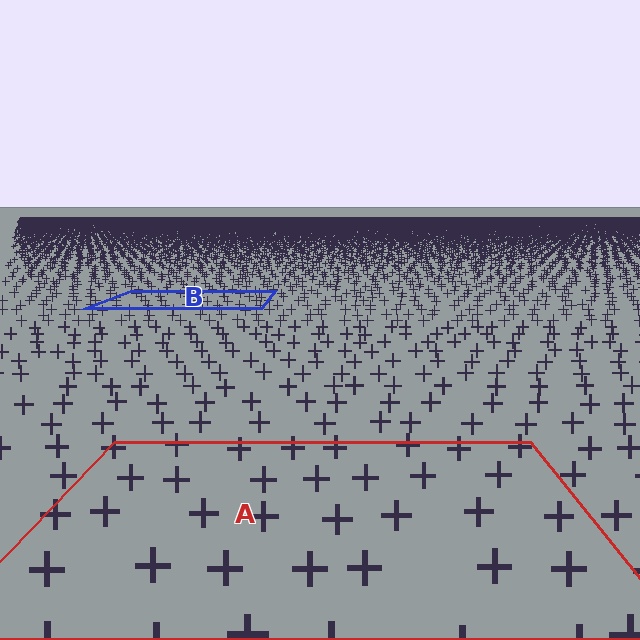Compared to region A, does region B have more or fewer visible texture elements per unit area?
Region B has more texture elements per unit area — they are packed more densely because it is farther away.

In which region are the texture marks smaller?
The texture marks are smaller in region B, because it is farther away.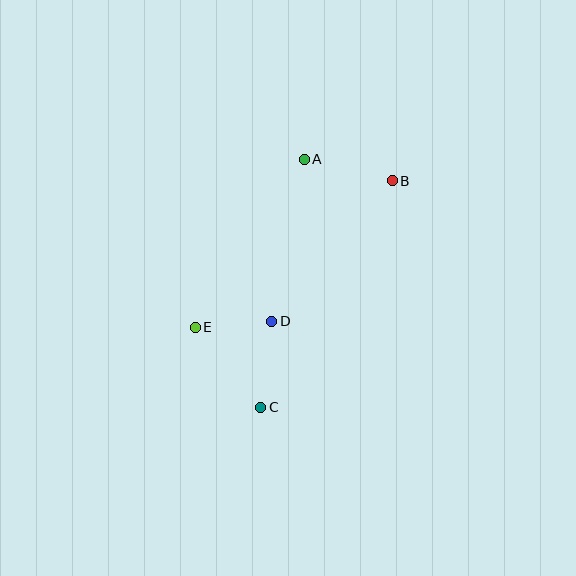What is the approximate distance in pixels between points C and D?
The distance between C and D is approximately 87 pixels.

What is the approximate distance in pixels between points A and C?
The distance between A and C is approximately 252 pixels.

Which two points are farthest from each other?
Points B and C are farthest from each other.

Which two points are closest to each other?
Points D and E are closest to each other.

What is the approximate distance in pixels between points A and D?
The distance between A and D is approximately 165 pixels.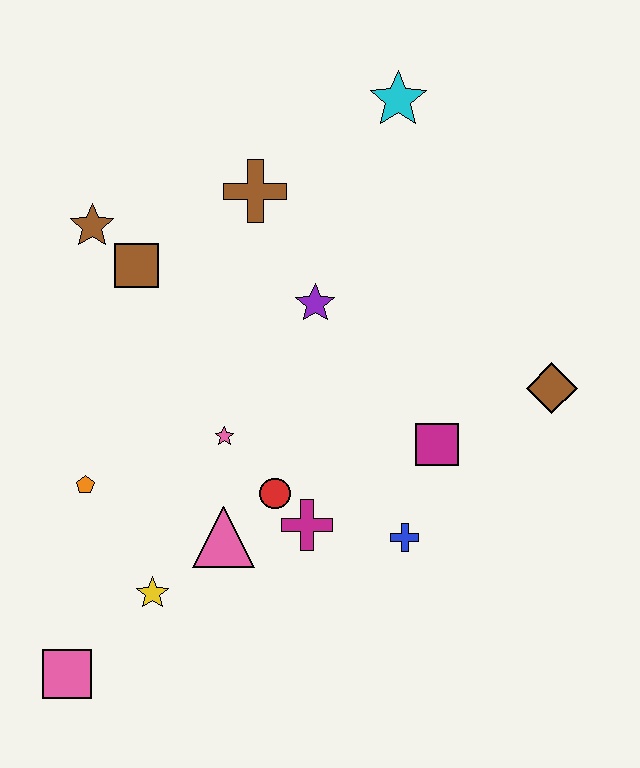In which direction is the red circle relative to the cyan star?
The red circle is below the cyan star.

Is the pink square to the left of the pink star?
Yes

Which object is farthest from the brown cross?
The pink square is farthest from the brown cross.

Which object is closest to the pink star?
The red circle is closest to the pink star.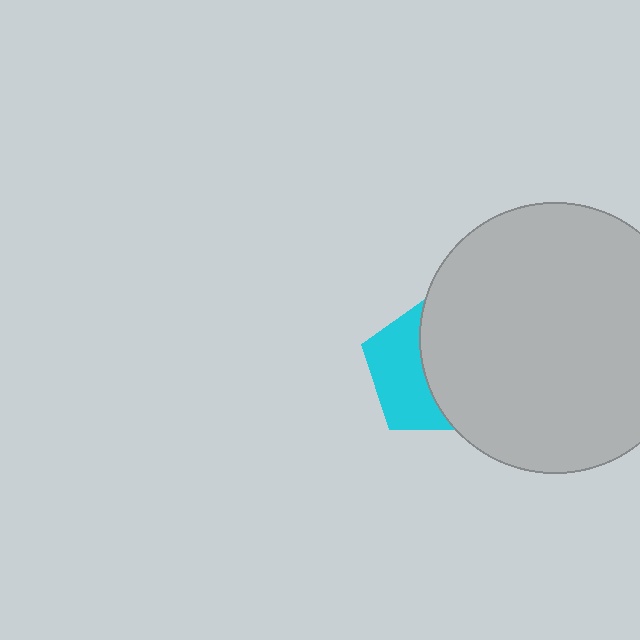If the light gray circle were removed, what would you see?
You would see the complete cyan pentagon.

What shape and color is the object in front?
The object in front is a light gray circle.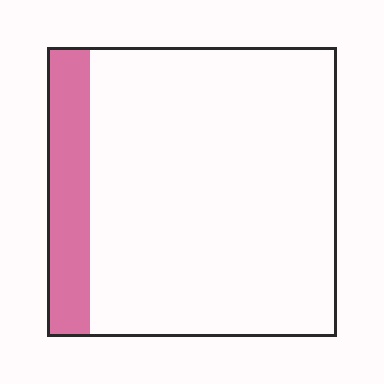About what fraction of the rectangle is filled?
About one sixth (1/6).